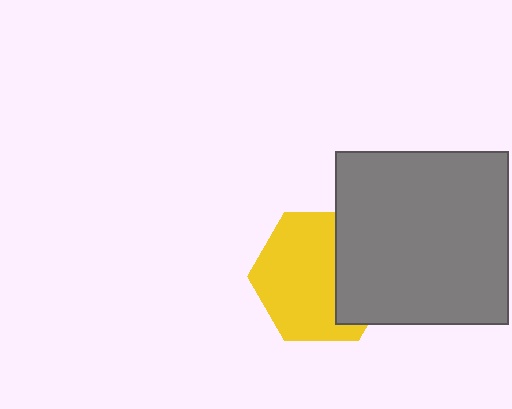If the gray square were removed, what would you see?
You would see the complete yellow hexagon.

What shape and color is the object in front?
The object in front is a gray square.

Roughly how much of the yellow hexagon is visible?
Most of it is visible (roughly 66%).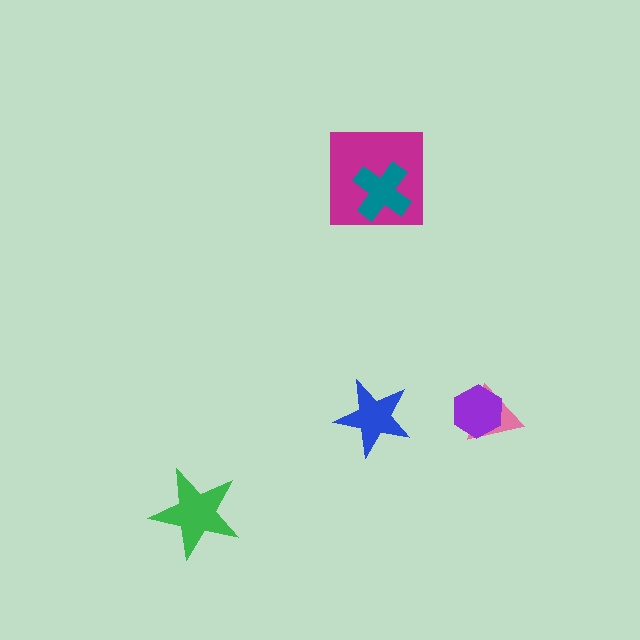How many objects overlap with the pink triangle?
1 object overlaps with the pink triangle.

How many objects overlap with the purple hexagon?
1 object overlaps with the purple hexagon.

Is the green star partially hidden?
No, no other shape covers it.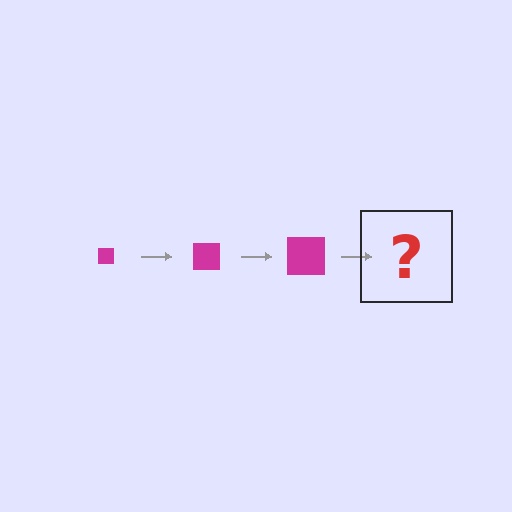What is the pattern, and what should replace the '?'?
The pattern is that the square gets progressively larger each step. The '?' should be a magenta square, larger than the previous one.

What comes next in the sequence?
The next element should be a magenta square, larger than the previous one.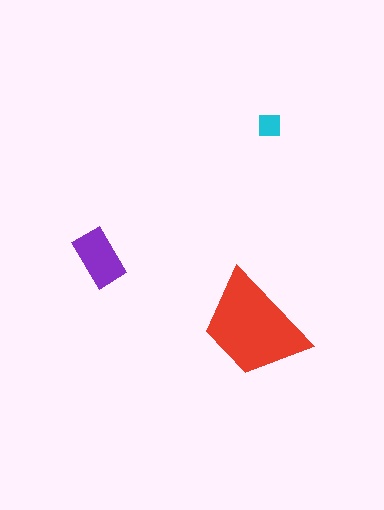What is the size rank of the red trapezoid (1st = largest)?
1st.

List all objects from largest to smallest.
The red trapezoid, the purple rectangle, the cyan square.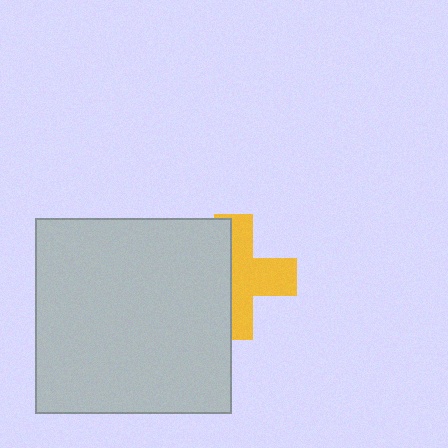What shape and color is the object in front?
The object in front is a light gray square.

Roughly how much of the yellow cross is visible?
About half of it is visible (roughly 54%).